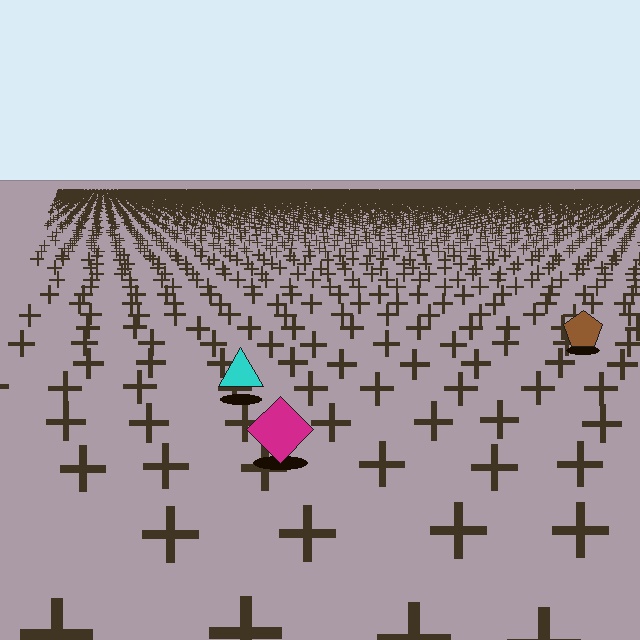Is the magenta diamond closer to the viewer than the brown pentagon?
Yes. The magenta diamond is closer — you can tell from the texture gradient: the ground texture is coarser near it.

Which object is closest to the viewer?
The magenta diamond is closest. The texture marks near it are larger and more spread out.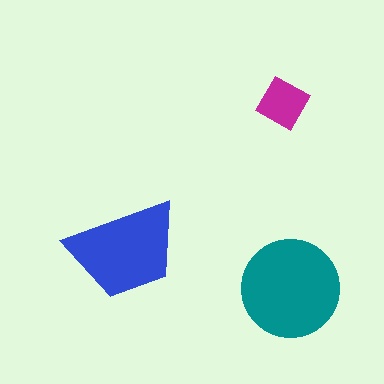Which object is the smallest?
The magenta square.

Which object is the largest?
The teal circle.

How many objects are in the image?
There are 3 objects in the image.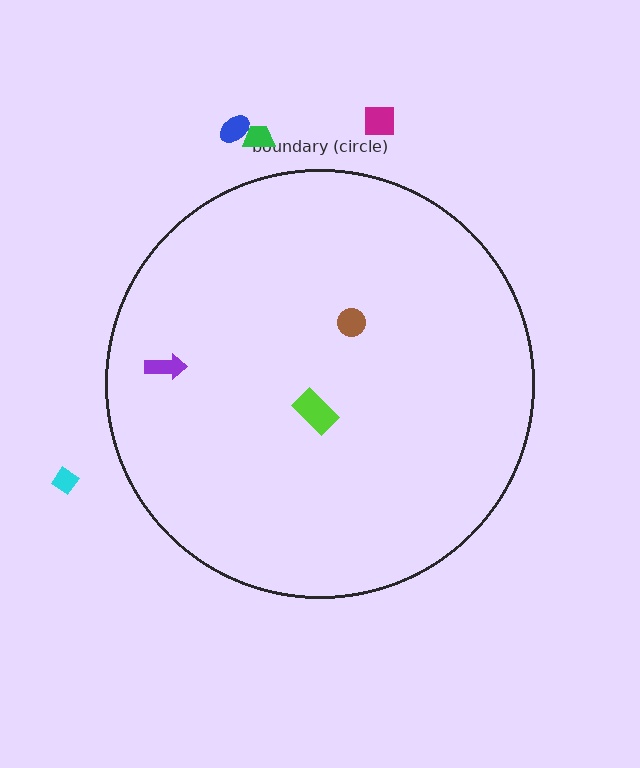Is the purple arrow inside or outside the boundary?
Inside.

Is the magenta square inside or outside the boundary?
Outside.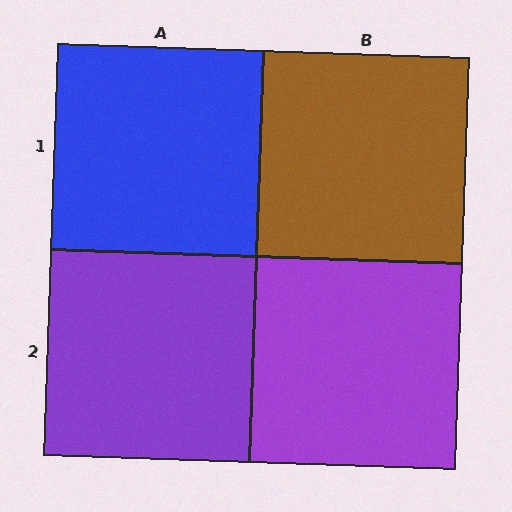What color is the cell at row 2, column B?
Purple.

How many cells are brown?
1 cell is brown.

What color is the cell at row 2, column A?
Purple.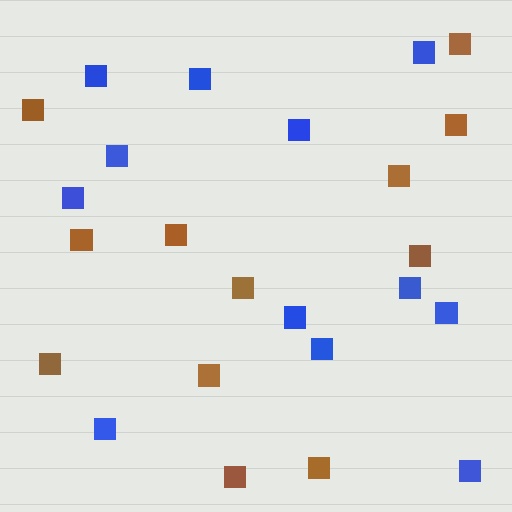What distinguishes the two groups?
There are 2 groups: one group of brown squares (12) and one group of blue squares (12).